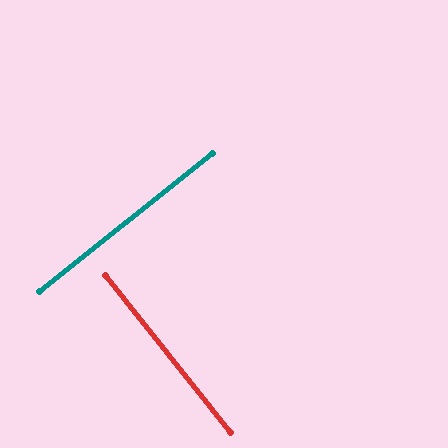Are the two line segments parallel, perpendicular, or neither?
Perpendicular — they meet at approximately 90°.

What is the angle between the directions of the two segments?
Approximately 90 degrees.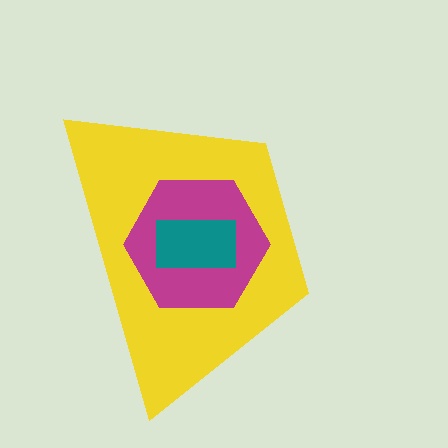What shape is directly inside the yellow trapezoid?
The magenta hexagon.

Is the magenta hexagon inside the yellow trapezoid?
Yes.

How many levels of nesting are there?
3.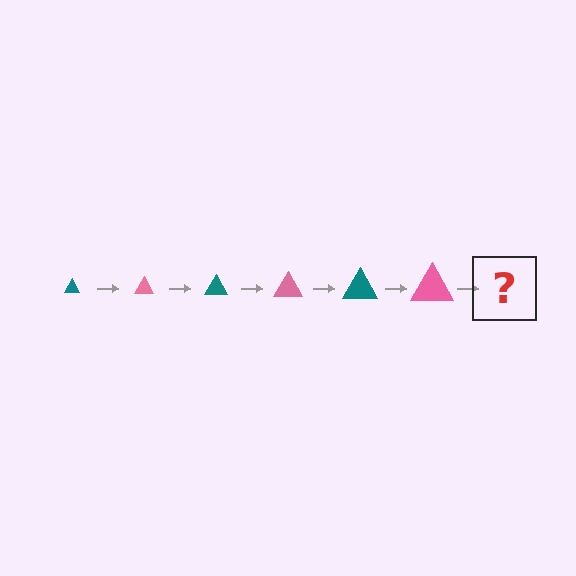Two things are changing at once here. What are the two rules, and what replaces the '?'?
The two rules are that the triangle grows larger each step and the color cycles through teal and pink. The '?' should be a teal triangle, larger than the previous one.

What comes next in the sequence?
The next element should be a teal triangle, larger than the previous one.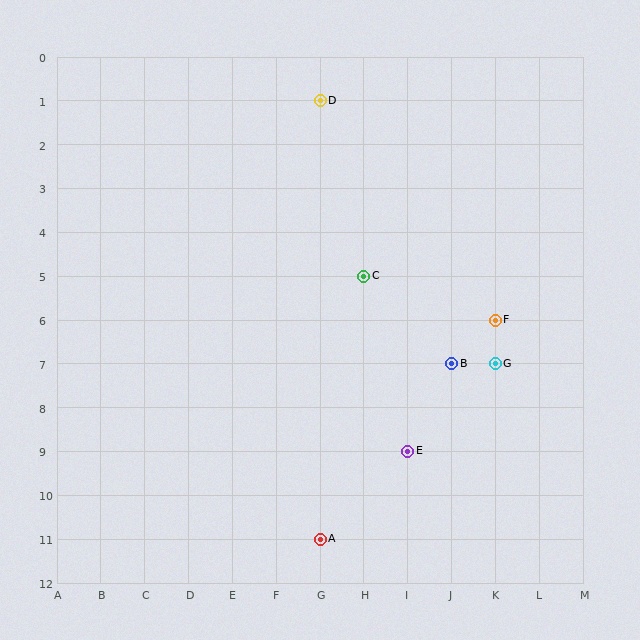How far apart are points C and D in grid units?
Points C and D are 1 column and 4 rows apart (about 4.1 grid units diagonally).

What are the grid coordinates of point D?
Point D is at grid coordinates (G, 1).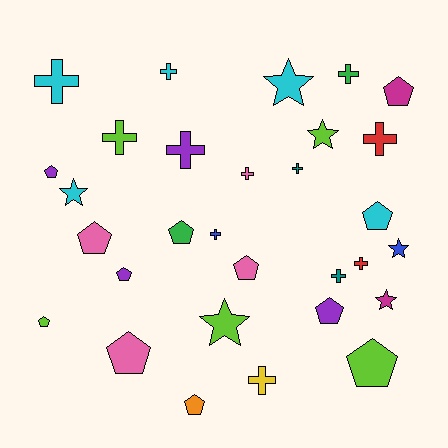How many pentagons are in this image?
There are 12 pentagons.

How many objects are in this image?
There are 30 objects.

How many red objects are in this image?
There are 2 red objects.